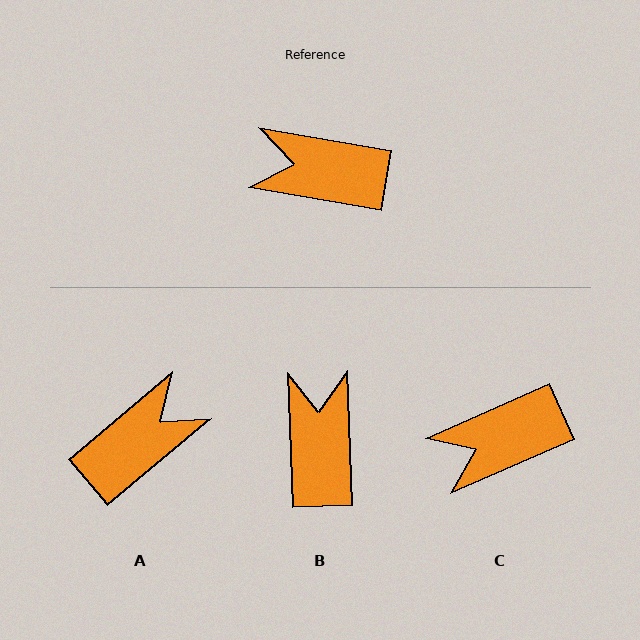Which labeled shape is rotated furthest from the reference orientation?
A, about 130 degrees away.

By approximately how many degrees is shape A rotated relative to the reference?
Approximately 130 degrees clockwise.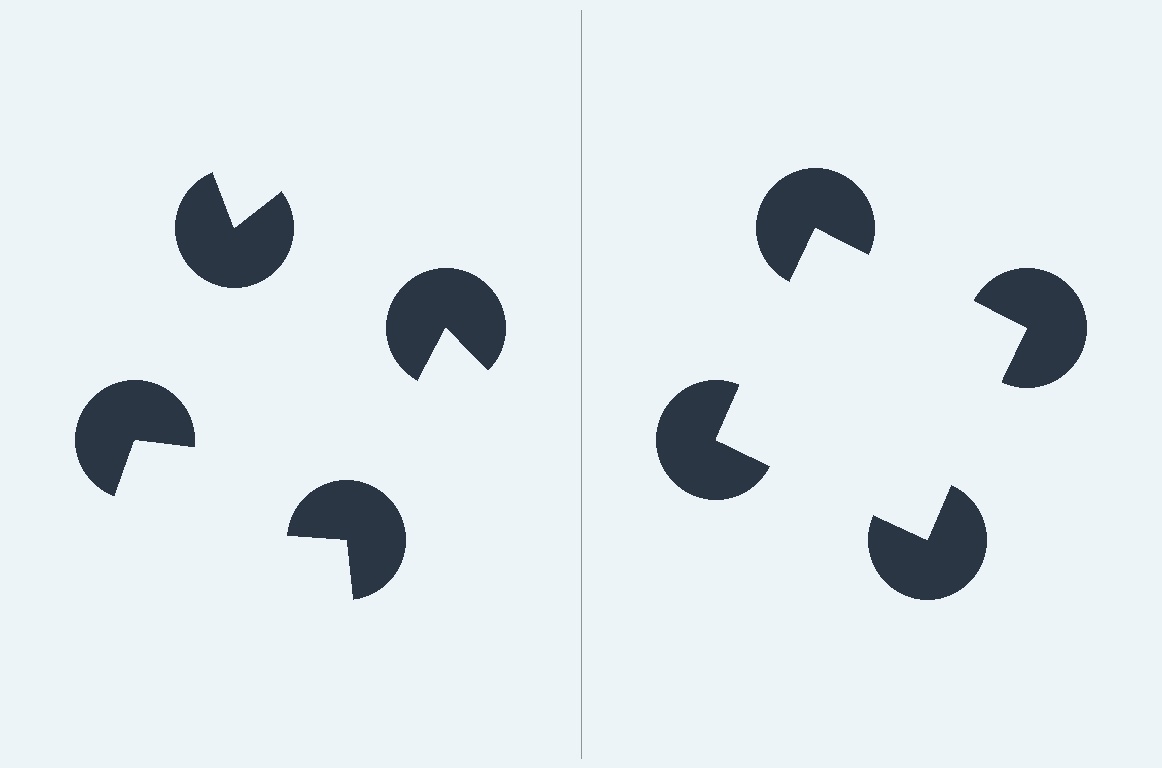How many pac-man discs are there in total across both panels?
8 — 4 on each side.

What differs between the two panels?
The pac-man discs are positioned identically on both sides; only the wedge orientations differ. On the right they align to a square; on the left they are misaligned.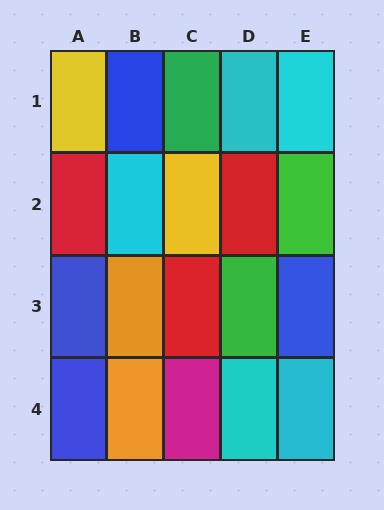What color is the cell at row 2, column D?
Red.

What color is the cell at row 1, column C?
Green.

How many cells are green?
3 cells are green.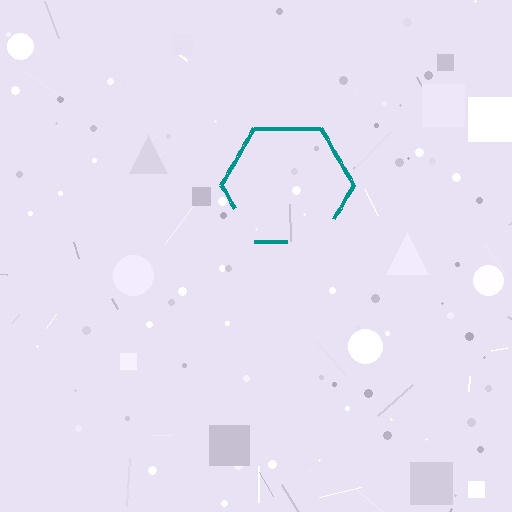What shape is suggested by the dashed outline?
The dashed outline suggests a hexagon.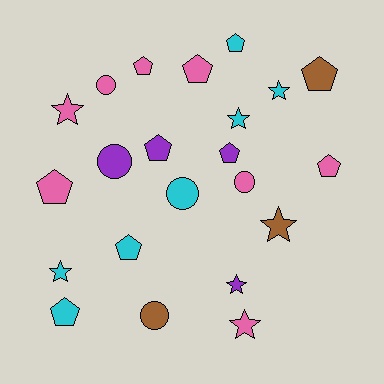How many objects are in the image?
There are 22 objects.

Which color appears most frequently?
Pink, with 8 objects.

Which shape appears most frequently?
Pentagon, with 10 objects.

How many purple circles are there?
There is 1 purple circle.